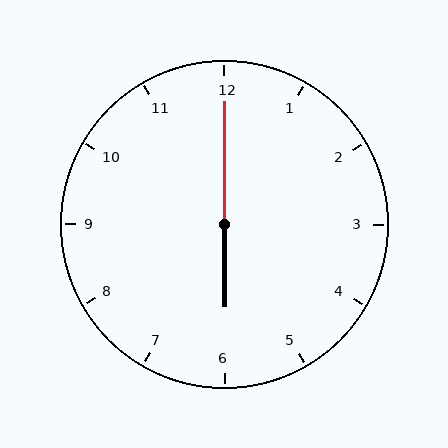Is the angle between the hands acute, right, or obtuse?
It is obtuse.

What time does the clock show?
6:00.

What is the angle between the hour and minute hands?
Approximately 180 degrees.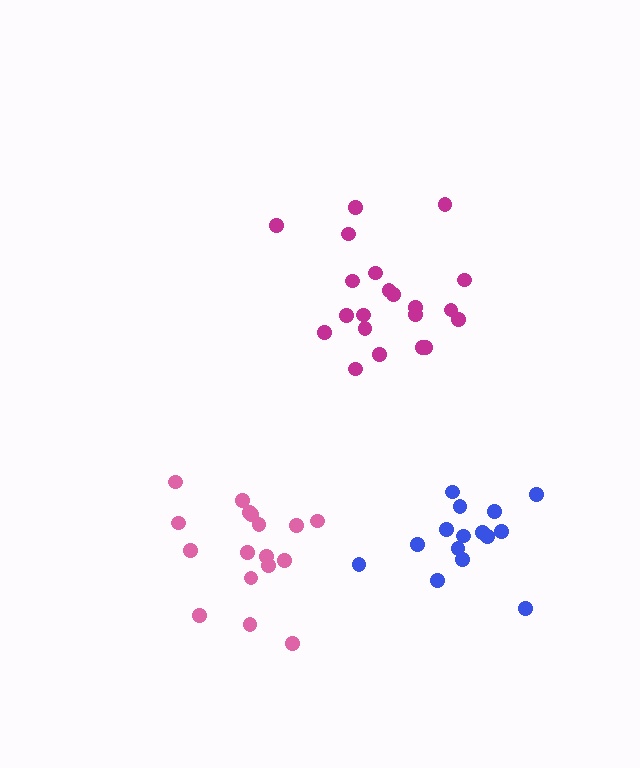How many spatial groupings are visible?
There are 3 spatial groupings.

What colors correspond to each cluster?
The clusters are colored: magenta, pink, blue.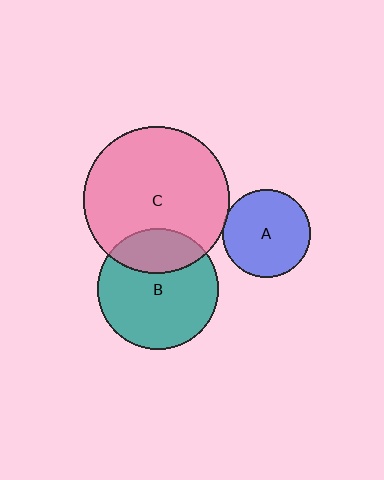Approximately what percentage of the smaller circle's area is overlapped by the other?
Approximately 5%.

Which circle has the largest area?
Circle C (pink).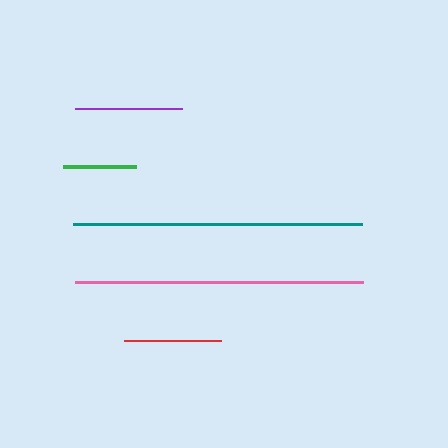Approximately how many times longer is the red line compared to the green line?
The red line is approximately 1.3 times the length of the green line.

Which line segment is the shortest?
The green line is the shortest at approximately 72 pixels.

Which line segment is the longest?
The teal line is the longest at approximately 289 pixels.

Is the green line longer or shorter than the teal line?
The teal line is longer than the green line.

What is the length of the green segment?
The green segment is approximately 72 pixels long.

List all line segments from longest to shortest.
From longest to shortest: teal, pink, purple, red, green.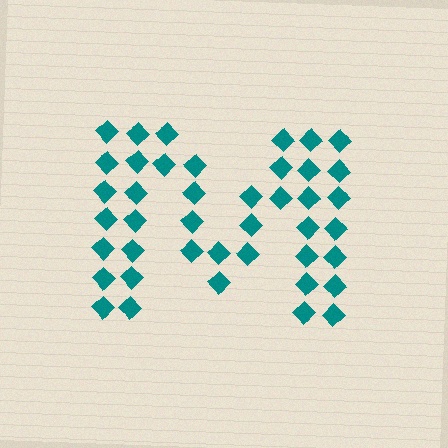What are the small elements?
The small elements are diamonds.